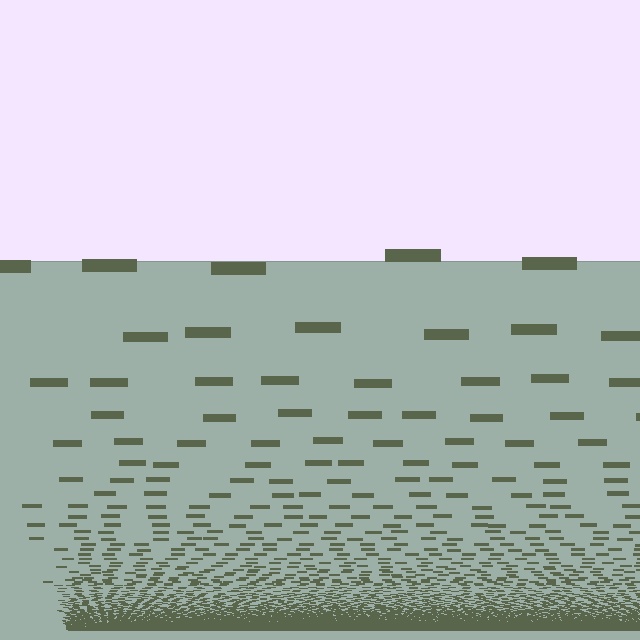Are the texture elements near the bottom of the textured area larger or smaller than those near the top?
Smaller. The gradient is inverted — elements near the bottom are smaller and denser.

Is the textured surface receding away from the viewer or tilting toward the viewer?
The surface appears to tilt toward the viewer. Texture elements get larger and sparser toward the top.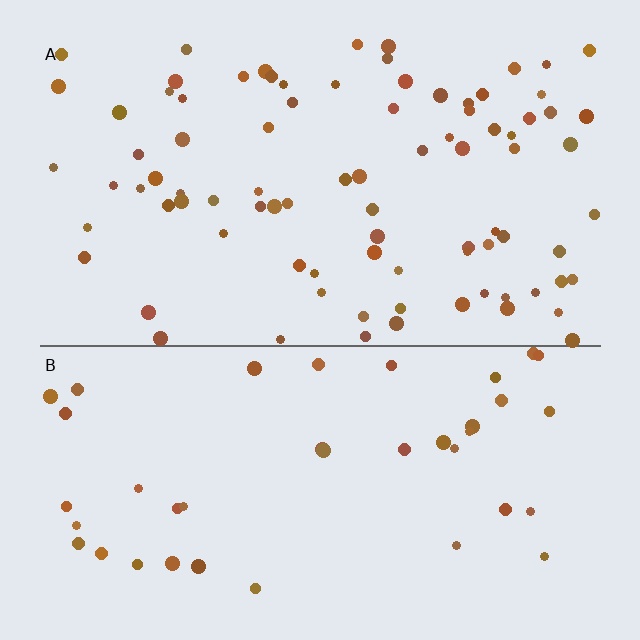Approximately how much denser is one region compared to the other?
Approximately 2.2× — region A over region B.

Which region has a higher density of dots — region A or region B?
A (the top).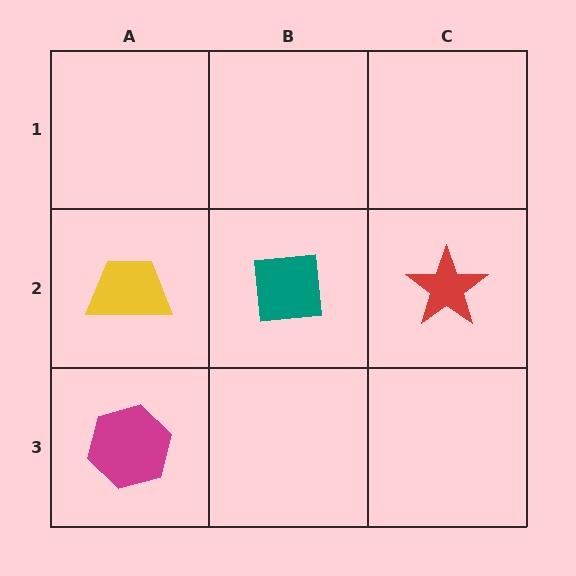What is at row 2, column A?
A yellow trapezoid.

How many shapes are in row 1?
0 shapes.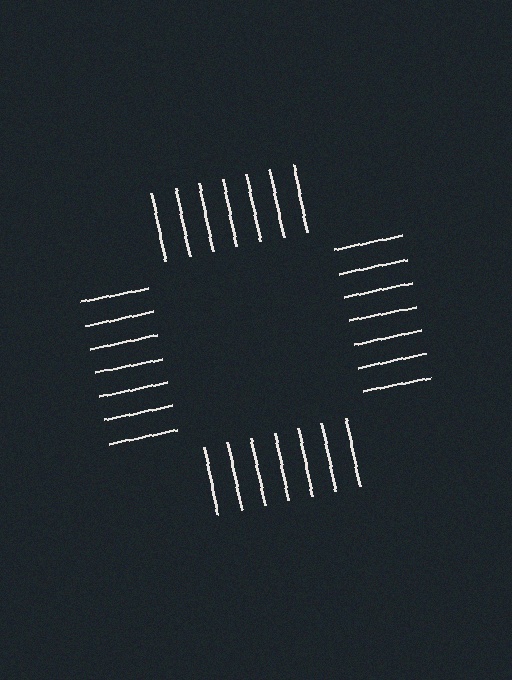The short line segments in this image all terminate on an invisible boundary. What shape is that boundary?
An illusory square — the line segments terminate on its edges but no continuous stroke is drawn.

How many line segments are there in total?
28 — 7 along each of the 4 edges.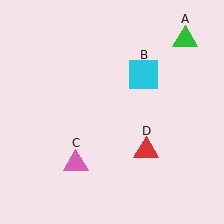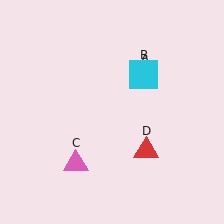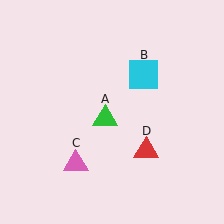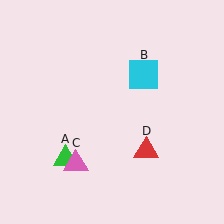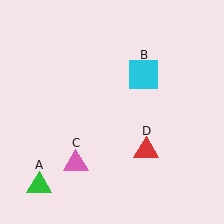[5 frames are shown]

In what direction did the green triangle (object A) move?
The green triangle (object A) moved down and to the left.